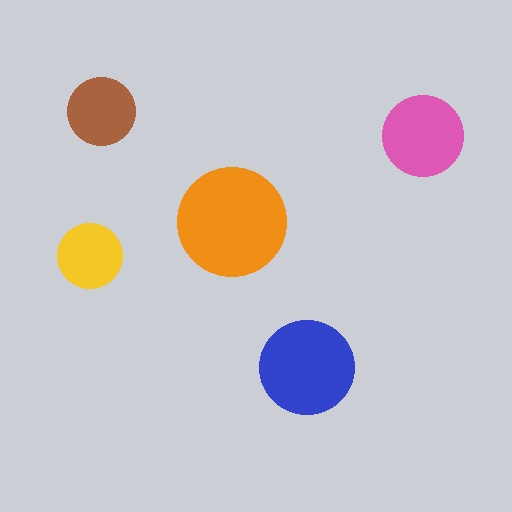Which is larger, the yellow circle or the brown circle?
The brown one.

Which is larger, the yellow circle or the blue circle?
The blue one.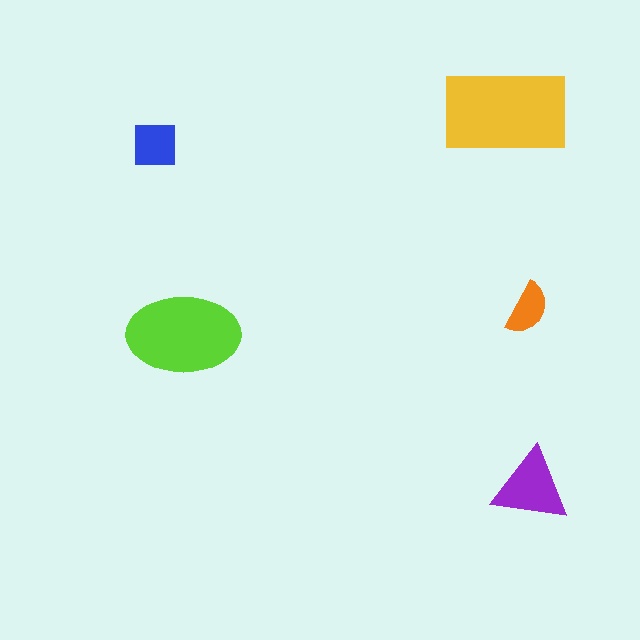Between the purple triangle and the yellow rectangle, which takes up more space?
The yellow rectangle.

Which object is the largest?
The yellow rectangle.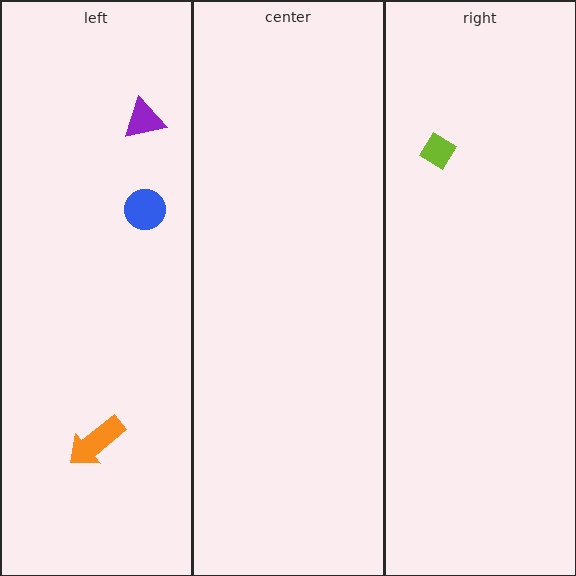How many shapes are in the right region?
1.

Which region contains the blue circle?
The left region.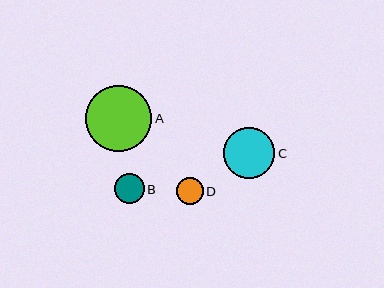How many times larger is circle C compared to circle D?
Circle C is approximately 1.9 times the size of circle D.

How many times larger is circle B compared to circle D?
Circle B is approximately 1.1 times the size of circle D.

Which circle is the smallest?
Circle D is the smallest with a size of approximately 27 pixels.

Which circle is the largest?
Circle A is the largest with a size of approximately 66 pixels.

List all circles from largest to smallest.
From largest to smallest: A, C, B, D.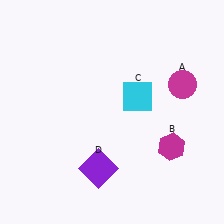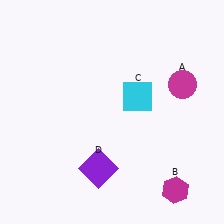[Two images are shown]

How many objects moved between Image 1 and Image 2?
1 object moved between the two images.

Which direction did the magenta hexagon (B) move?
The magenta hexagon (B) moved down.